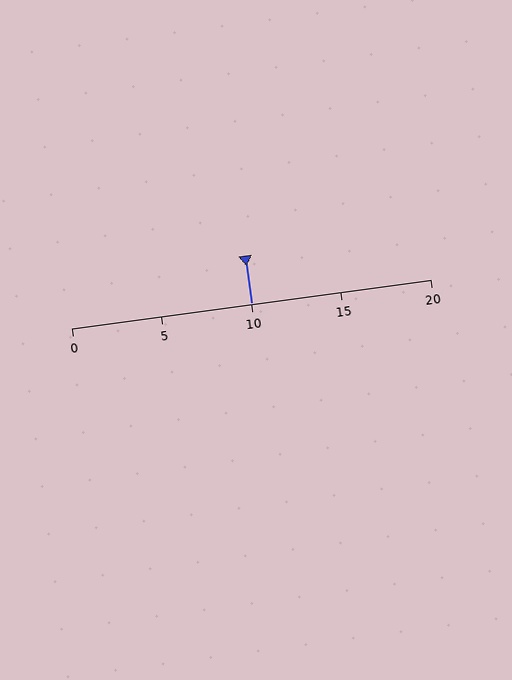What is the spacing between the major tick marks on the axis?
The major ticks are spaced 5 apart.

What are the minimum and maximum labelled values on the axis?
The axis runs from 0 to 20.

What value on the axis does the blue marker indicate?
The marker indicates approximately 10.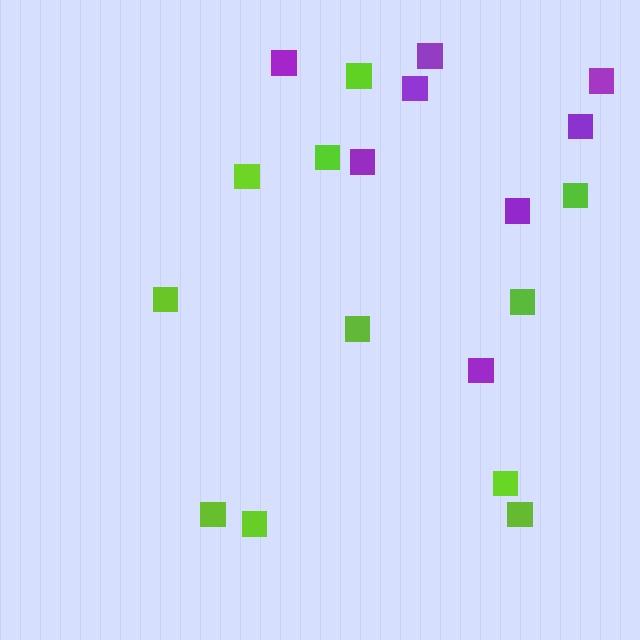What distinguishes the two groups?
There are 2 groups: one group of purple squares (8) and one group of lime squares (11).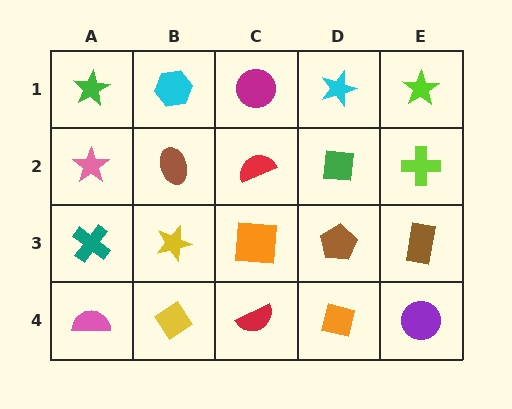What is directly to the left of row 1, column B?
A green star.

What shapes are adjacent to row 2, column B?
A cyan hexagon (row 1, column B), a yellow star (row 3, column B), a pink star (row 2, column A), a red semicircle (row 2, column C).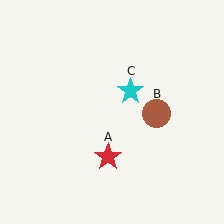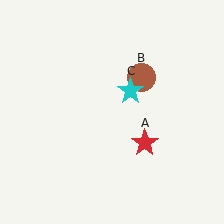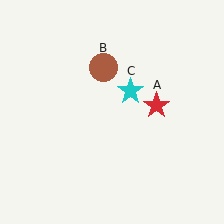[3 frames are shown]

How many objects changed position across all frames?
2 objects changed position: red star (object A), brown circle (object B).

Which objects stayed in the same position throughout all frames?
Cyan star (object C) remained stationary.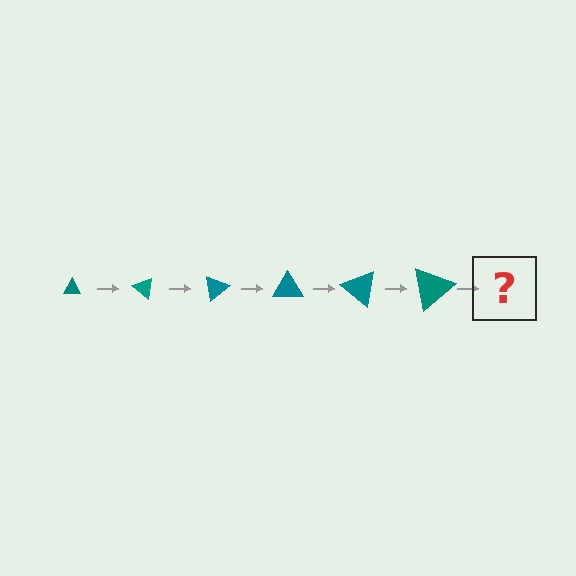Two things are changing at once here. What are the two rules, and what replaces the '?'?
The two rules are that the triangle grows larger each step and it rotates 40 degrees each step. The '?' should be a triangle, larger than the previous one and rotated 240 degrees from the start.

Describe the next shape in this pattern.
It should be a triangle, larger than the previous one and rotated 240 degrees from the start.